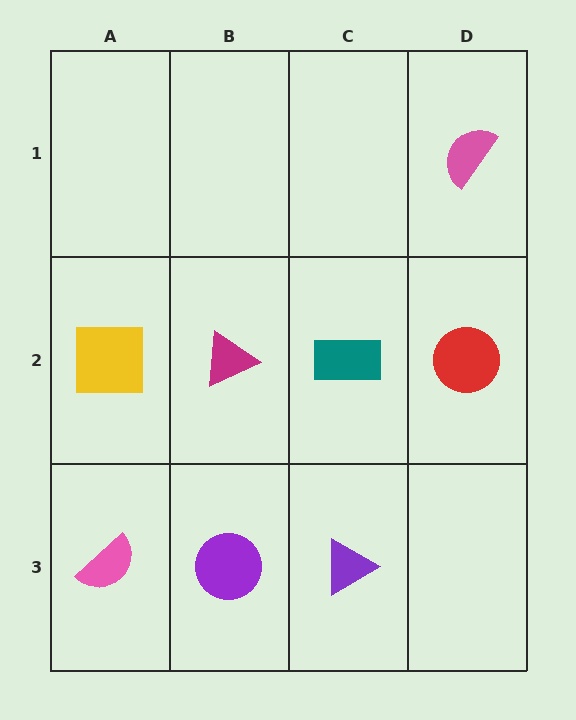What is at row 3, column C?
A purple triangle.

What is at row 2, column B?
A magenta triangle.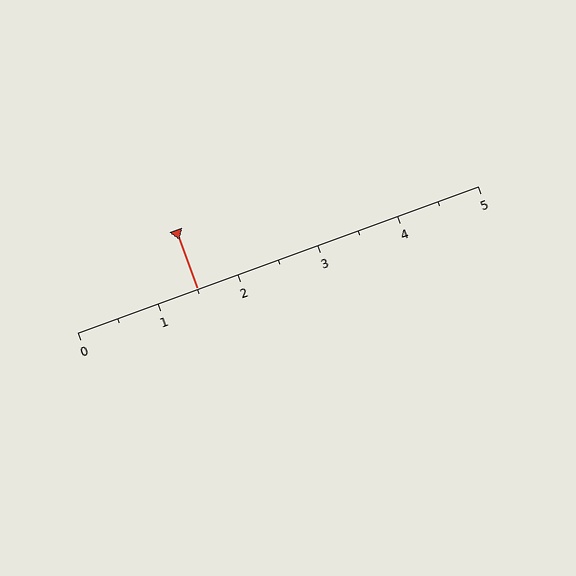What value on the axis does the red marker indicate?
The marker indicates approximately 1.5.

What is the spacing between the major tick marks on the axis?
The major ticks are spaced 1 apart.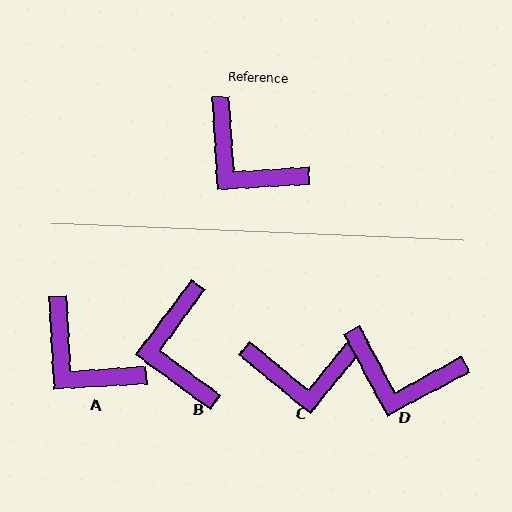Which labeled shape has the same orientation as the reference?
A.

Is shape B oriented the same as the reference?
No, it is off by about 40 degrees.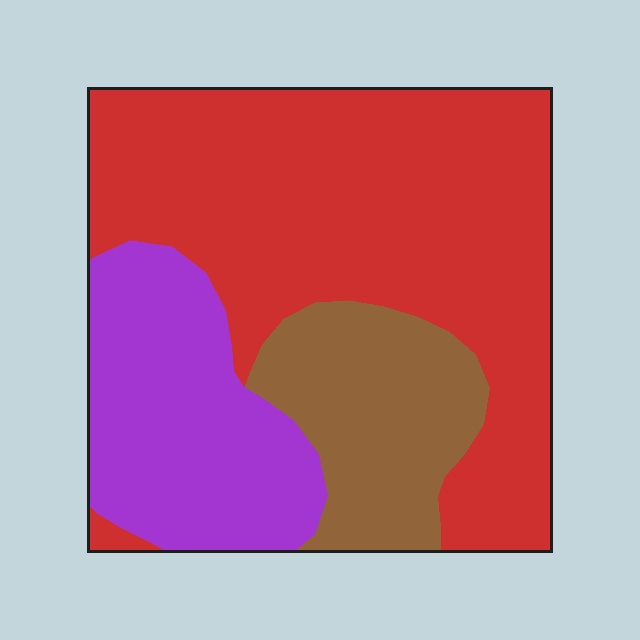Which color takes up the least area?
Brown, at roughly 20%.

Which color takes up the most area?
Red, at roughly 55%.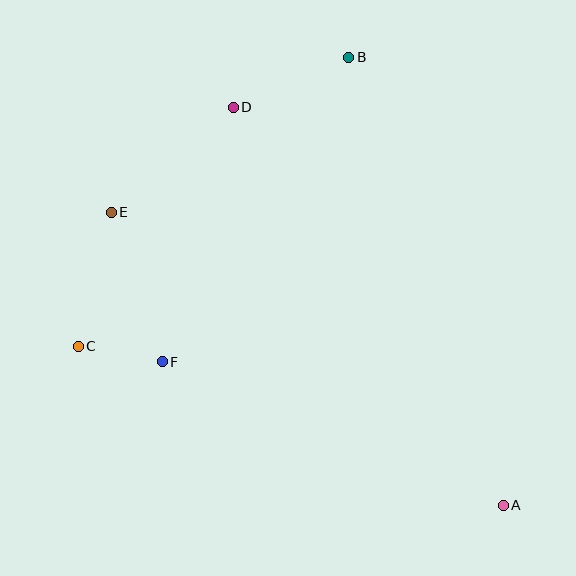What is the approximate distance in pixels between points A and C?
The distance between A and C is approximately 454 pixels.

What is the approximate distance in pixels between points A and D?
The distance between A and D is approximately 481 pixels.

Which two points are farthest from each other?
Points A and E are farthest from each other.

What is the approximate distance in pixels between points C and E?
The distance between C and E is approximately 138 pixels.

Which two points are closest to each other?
Points C and F are closest to each other.